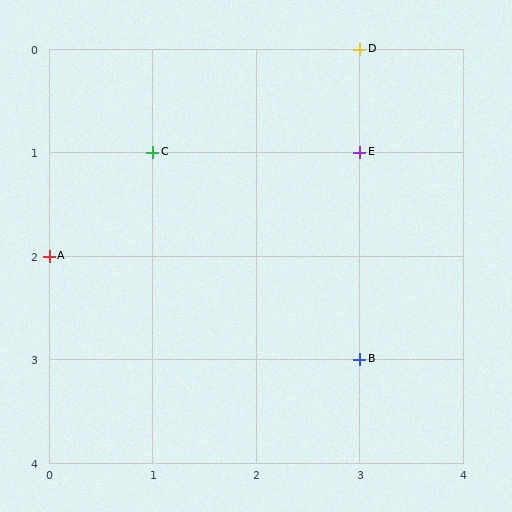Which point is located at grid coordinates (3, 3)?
Point B is at (3, 3).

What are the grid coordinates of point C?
Point C is at grid coordinates (1, 1).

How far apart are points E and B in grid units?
Points E and B are 2 rows apart.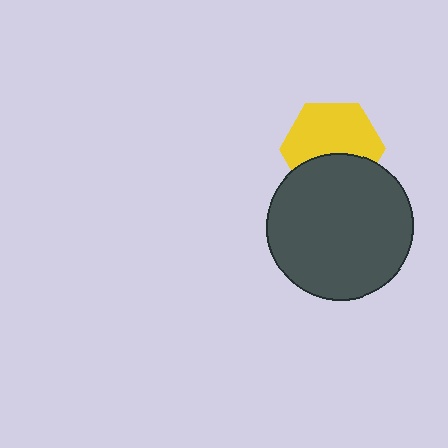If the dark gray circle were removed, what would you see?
You would see the complete yellow hexagon.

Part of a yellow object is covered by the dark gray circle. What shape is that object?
It is a hexagon.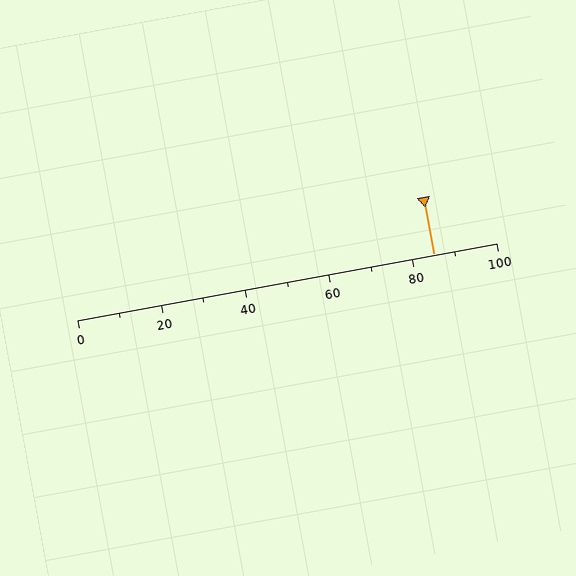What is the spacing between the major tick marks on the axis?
The major ticks are spaced 20 apart.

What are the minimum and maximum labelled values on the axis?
The axis runs from 0 to 100.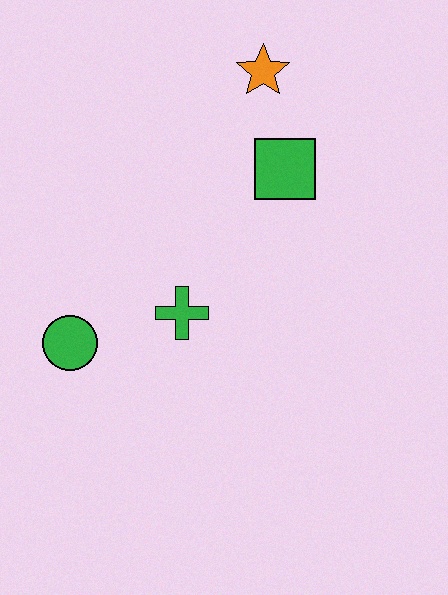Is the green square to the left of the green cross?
No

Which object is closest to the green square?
The orange star is closest to the green square.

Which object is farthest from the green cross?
The orange star is farthest from the green cross.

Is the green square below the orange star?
Yes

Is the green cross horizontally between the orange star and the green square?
No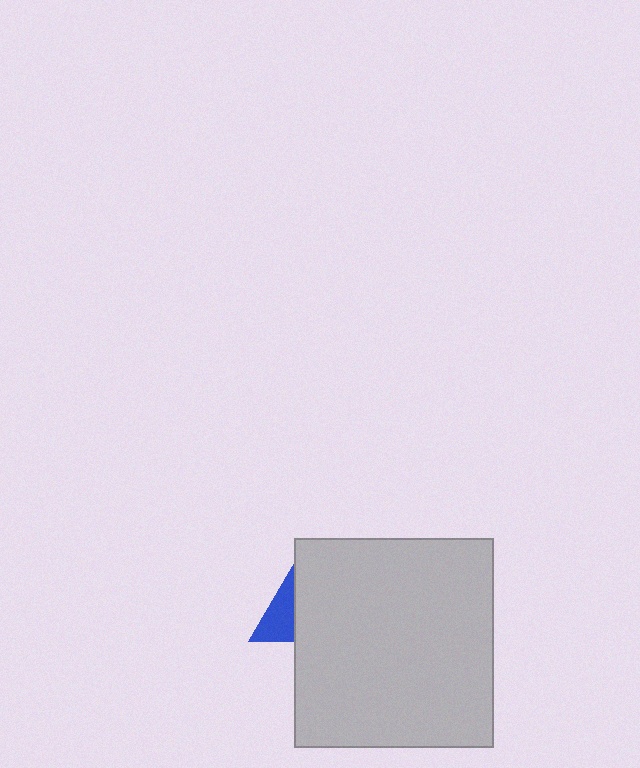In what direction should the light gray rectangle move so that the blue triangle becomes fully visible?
The light gray rectangle should move right. That is the shortest direction to clear the overlap and leave the blue triangle fully visible.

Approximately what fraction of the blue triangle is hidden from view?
Roughly 70% of the blue triangle is hidden behind the light gray rectangle.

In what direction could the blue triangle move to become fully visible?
The blue triangle could move left. That would shift it out from behind the light gray rectangle entirely.